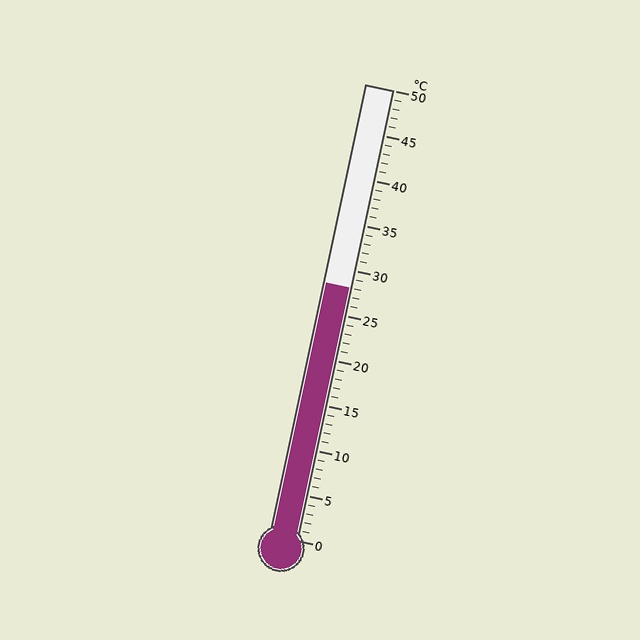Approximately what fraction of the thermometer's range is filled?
The thermometer is filled to approximately 55% of its range.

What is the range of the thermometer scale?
The thermometer scale ranges from 0°C to 50°C.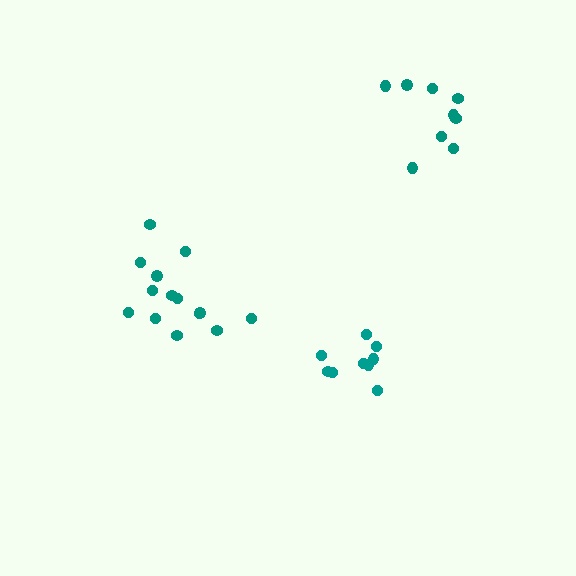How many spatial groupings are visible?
There are 3 spatial groupings.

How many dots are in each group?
Group 1: 9 dots, Group 2: 14 dots, Group 3: 9 dots (32 total).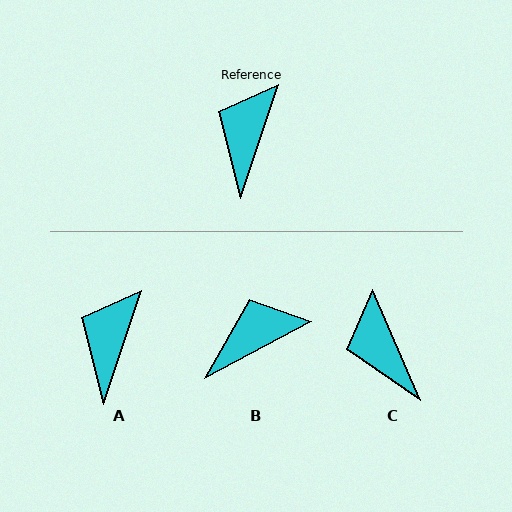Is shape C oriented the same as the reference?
No, it is off by about 42 degrees.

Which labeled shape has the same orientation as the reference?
A.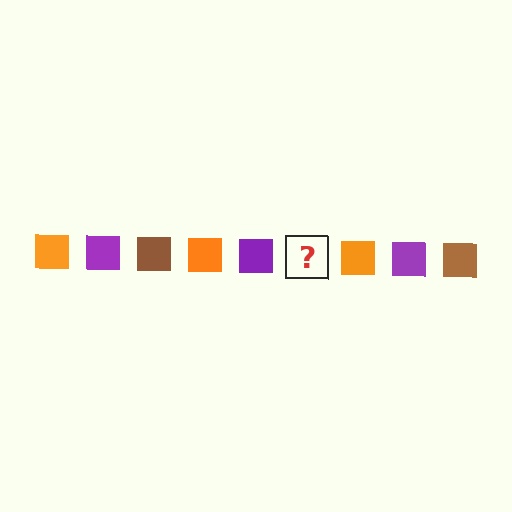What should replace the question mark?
The question mark should be replaced with a brown square.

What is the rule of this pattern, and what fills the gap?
The rule is that the pattern cycles through orange, purple, brown squares. The gap should be filled with a brown square.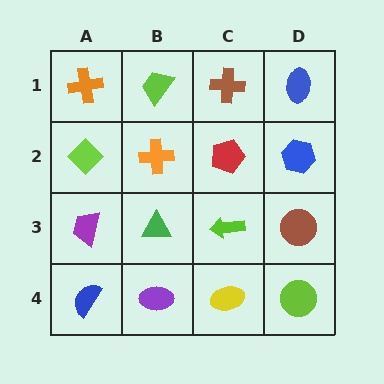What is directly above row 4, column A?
A purple trapezoid.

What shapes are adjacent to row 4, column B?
A green triangle (row 3, column B), a blue semicircle (row 4, column A), a yellow ellipse (row 4, column C).